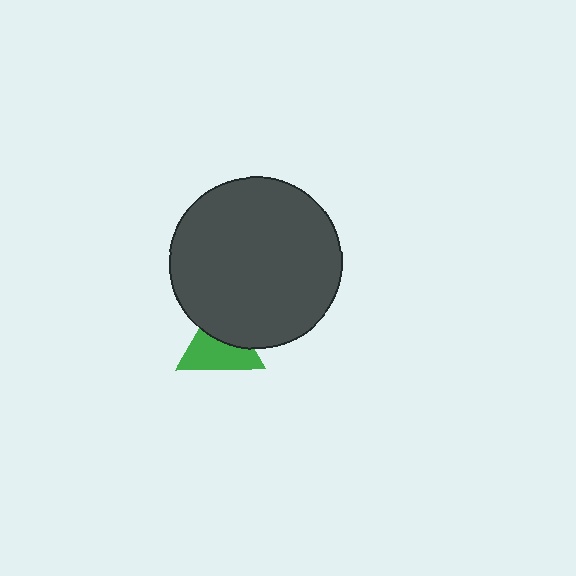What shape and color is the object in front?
The object in front is a dark gray circle.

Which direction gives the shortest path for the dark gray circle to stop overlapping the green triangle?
Moving up gives the shortest separation.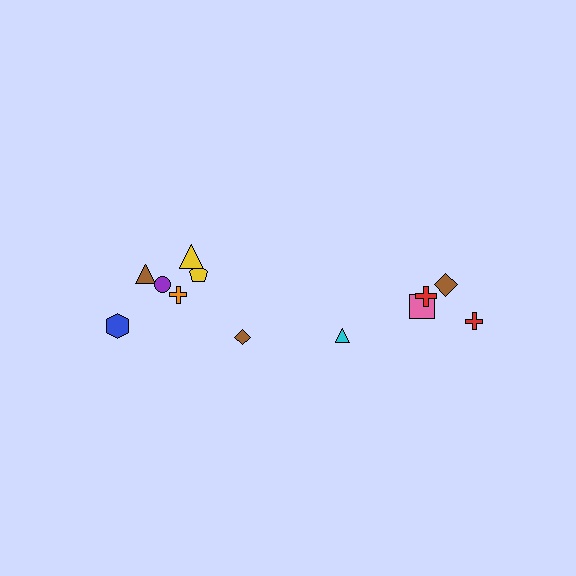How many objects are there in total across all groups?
There are 12 objects.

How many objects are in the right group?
There are 5 objects.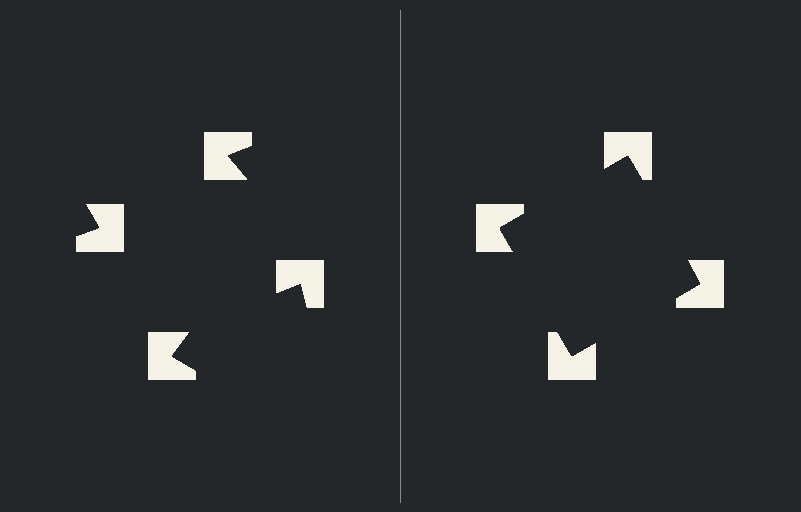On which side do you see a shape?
An illusory square appears on the right side. On the left side the wedge cuts are rotated, so no coherent shape forms.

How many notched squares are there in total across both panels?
8 — 4 on each side.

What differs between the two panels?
The notched squares are positioned identically on both sides; only the wedge orientations differ. On the right they align to a square; on the left they are misaligned.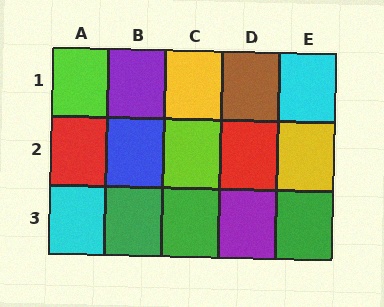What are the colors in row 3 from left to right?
Cyan, green, green, purple, green.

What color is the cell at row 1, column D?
Brown.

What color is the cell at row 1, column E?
Cyan.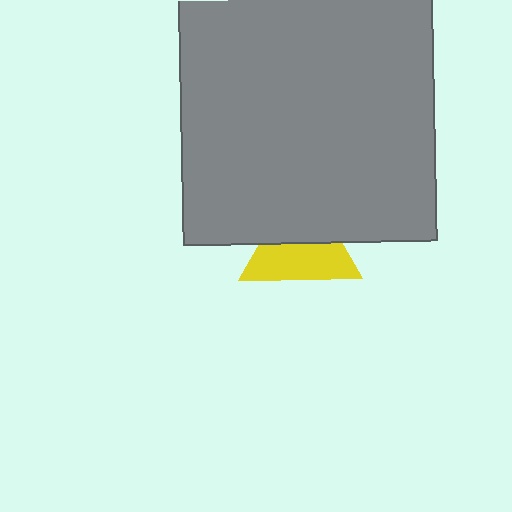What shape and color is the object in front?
The object in front is a gray square.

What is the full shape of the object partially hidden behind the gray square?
The partially hidden object is a yellow triangle.